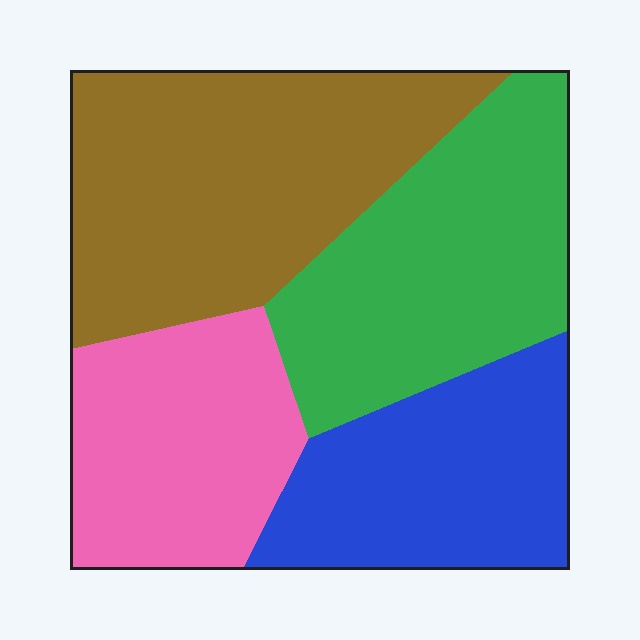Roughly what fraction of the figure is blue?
Blue covers roughly 20% of the figure.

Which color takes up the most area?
Brown, at roughly 30%.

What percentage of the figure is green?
Green takes up about one quarter (1/4) of the figure.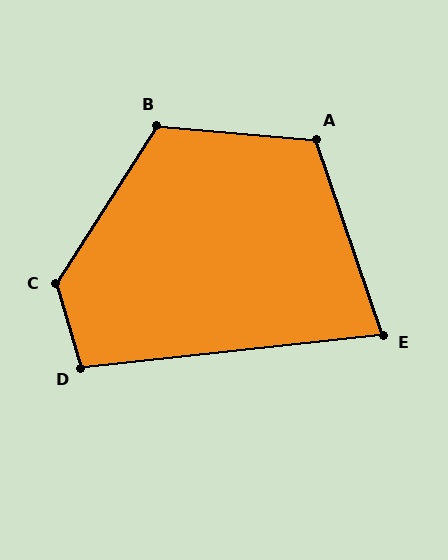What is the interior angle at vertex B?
Approximately 118 degrees (obtuse).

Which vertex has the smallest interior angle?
E, at approximately 77 degrees.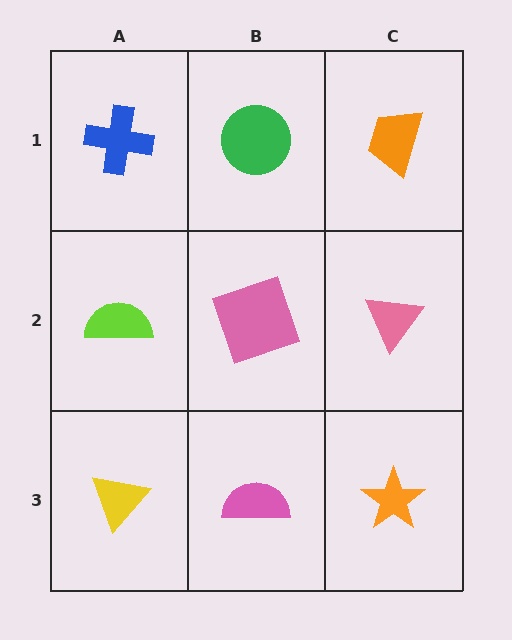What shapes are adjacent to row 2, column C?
An orange trapezoid (row 1, column C), an orange star (row 3, column C), a pink square (row 2, column B).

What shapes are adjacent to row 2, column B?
A green circle (row 1, column B), a pink semicircle (row 3, column B), a lime semicircle (row 2, column A), a pink triangle (row 2, column C).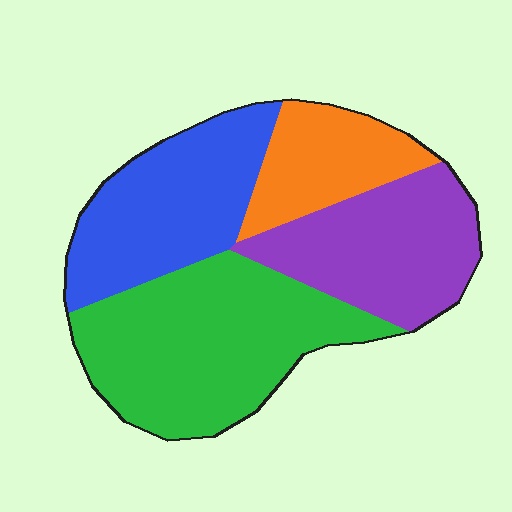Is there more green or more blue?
Green.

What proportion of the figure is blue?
Blue takes up about one quarter (1/4) of the figure.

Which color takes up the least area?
Orange, at roughly 15%.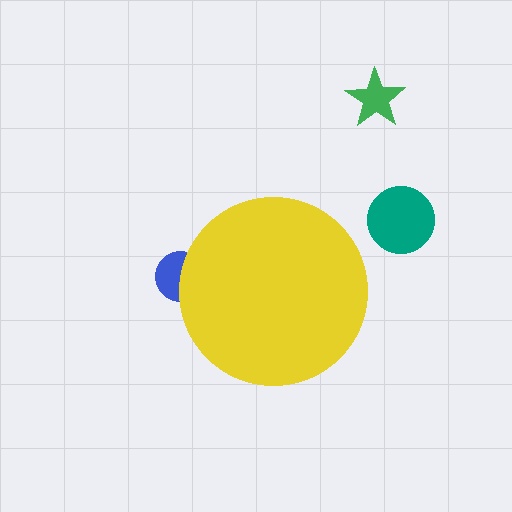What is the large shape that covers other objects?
A yellow circle.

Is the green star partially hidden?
No, the green star is fully visible.